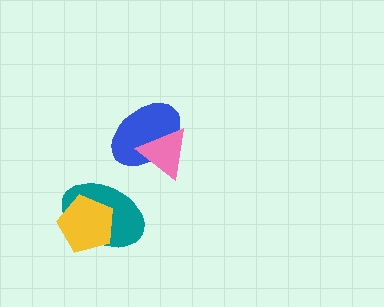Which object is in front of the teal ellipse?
The yellow pentagon is in front of the teal ellipse.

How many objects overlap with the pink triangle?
1 object overlaps with the pink triangle.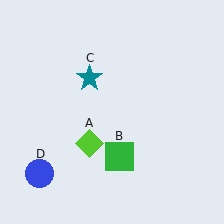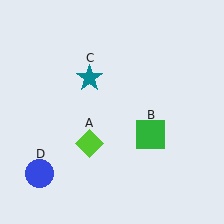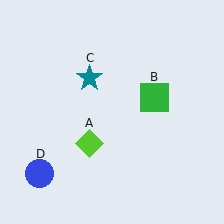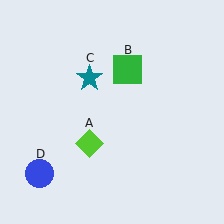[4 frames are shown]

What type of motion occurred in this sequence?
The green square (object B) rotated counterclockwise around the center of the scene.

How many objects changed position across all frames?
1 object changed position: green square (object B).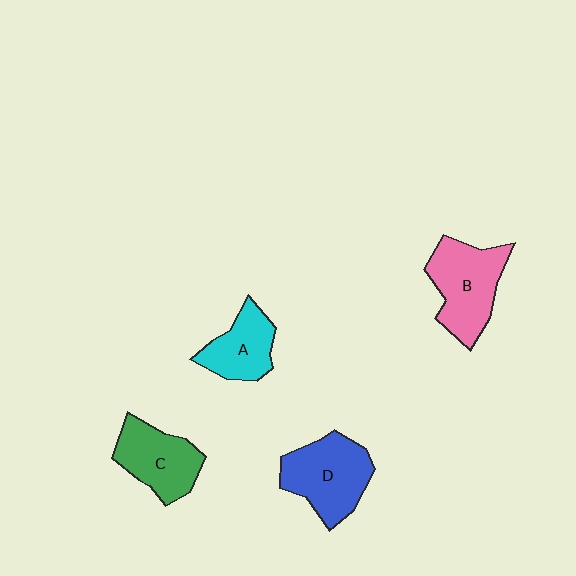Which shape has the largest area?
Shape B (pink).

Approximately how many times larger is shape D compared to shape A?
Approximately 1.4 times.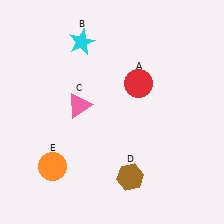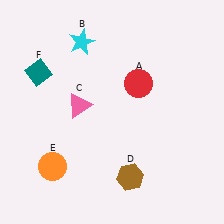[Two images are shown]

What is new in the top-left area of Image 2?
A teal diamond (F) was added in the top-left area of Image 2.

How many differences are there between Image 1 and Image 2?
There is 1 difference between the two images.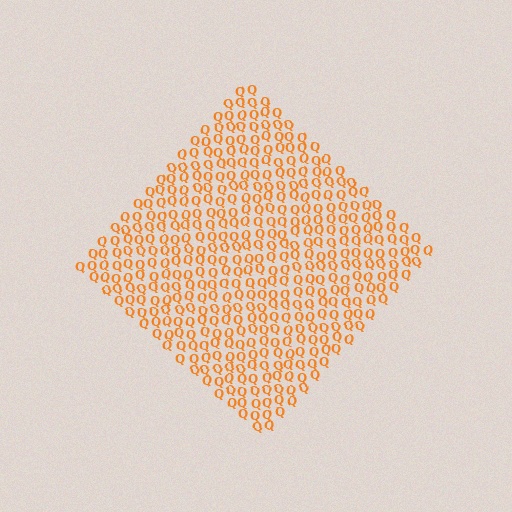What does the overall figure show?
The overall figure shows a diamond.